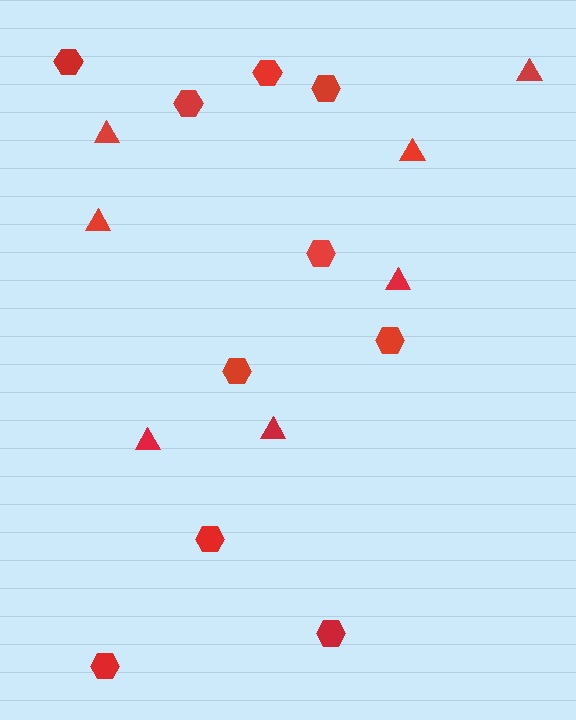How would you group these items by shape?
There are 2 groups: one group of triangles (7) and one group of hexagons (10).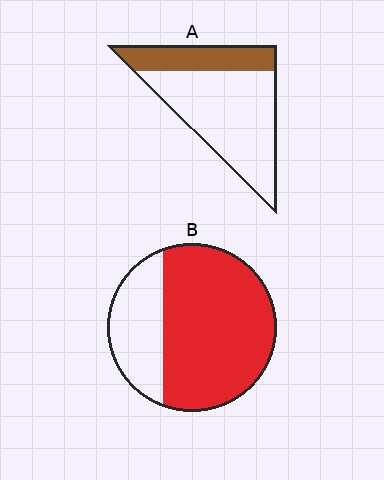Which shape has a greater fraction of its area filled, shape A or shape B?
Shape B.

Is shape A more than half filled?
No.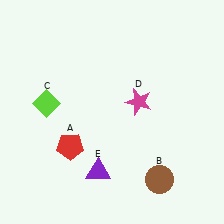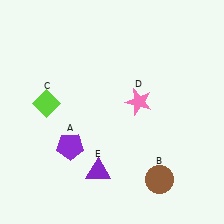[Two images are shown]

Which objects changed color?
A changed from red to purple. D changed from magenta to pink.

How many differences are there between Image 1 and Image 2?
There are 2 differences between the two images.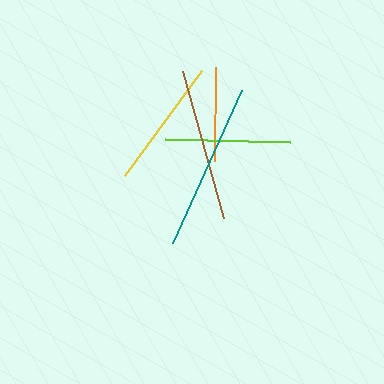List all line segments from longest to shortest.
From longest to shortest: teal, brown, yellow, lime, orange.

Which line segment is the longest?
The teal line is the longest at approximately 168 pixels.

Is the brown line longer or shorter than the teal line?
The teal line is longer than the brown line.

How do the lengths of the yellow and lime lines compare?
The yellow and lime lines are approximately the same length.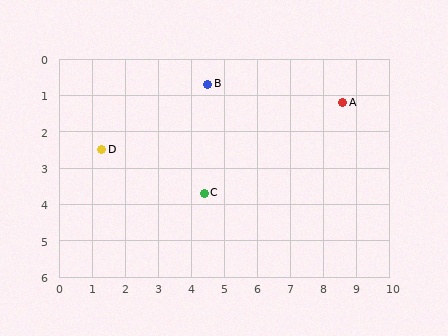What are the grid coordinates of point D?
Point D is at approximately (1.3, 2.5).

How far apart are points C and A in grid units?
Points C and A are about 4.9 grid units apart.